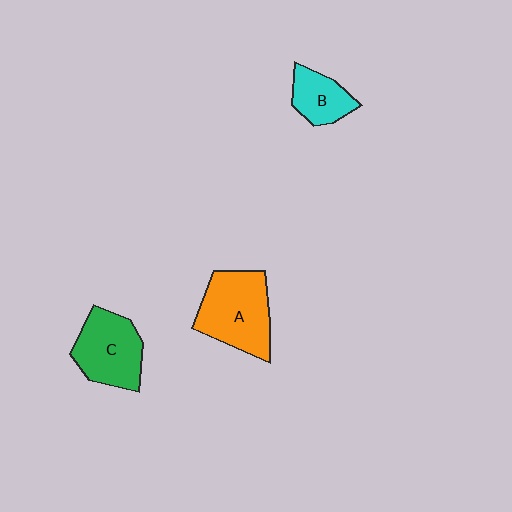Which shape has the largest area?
Shape A (orange).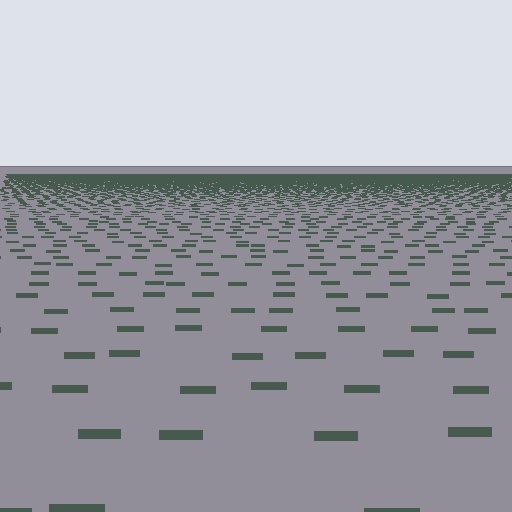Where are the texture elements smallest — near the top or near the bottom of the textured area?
Near the top.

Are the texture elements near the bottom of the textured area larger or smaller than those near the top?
Larger. Near the bottom, elements are closer to the viewer and appear at a bigger on-screen size.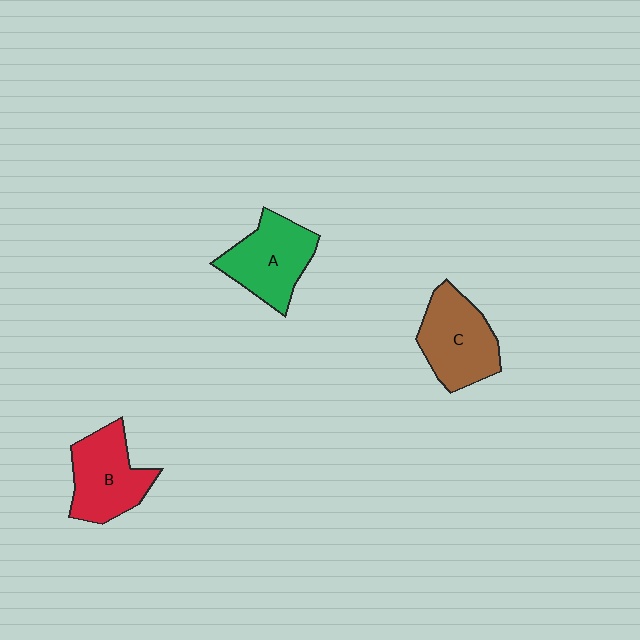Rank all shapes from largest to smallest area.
From largest to smallest: C (brown), A (green), B (red).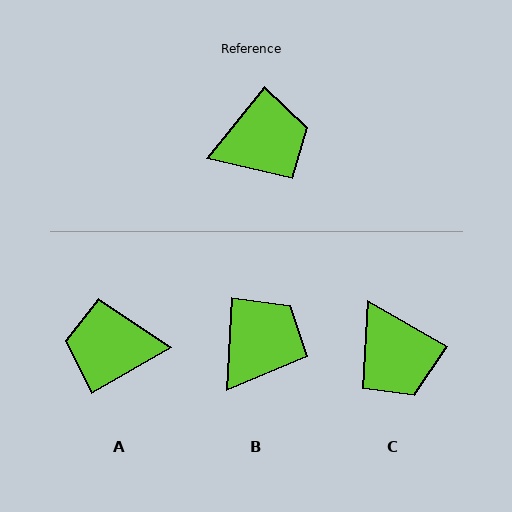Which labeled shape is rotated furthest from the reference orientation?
A, about 159 degrees away.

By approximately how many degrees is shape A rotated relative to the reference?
Approximately 159 degrees counter-clockwise.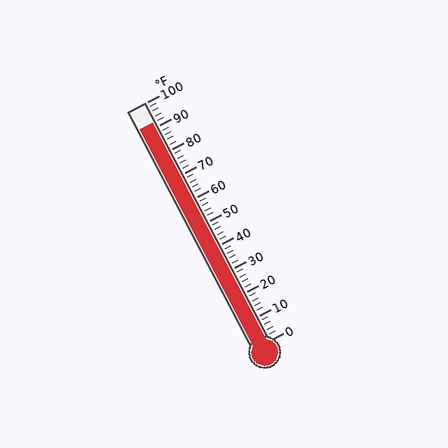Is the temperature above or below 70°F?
The temperature is above 70°F.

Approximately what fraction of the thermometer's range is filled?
The thermometer is filled to approximately 90% of its range.